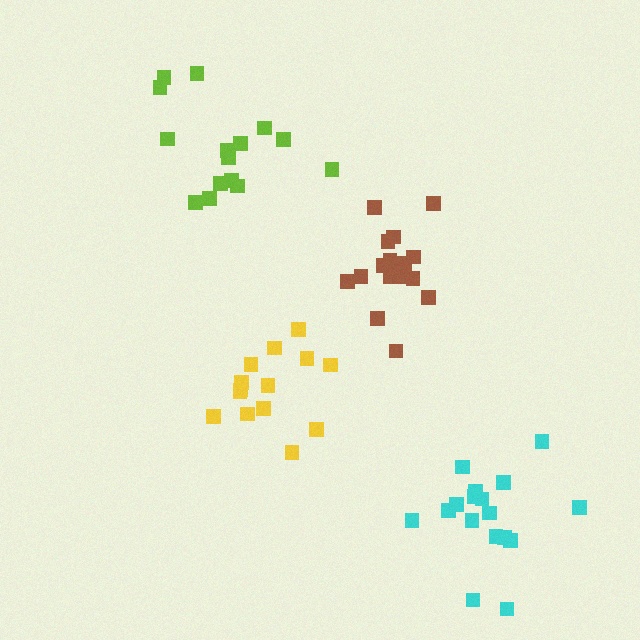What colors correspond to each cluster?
The clusters are colored: brown, cyan, yellow, lime.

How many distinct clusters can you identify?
There are 4 distinct clusters.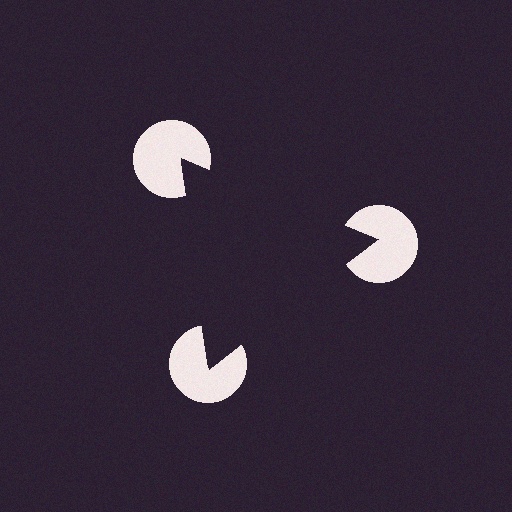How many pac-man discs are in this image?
There are 3 — one at each vertex of the illusory triangle.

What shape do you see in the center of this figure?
An illusory triangle — its edges are inferred from the aligned wedge cuts in the pac-man discs, not physically drawn.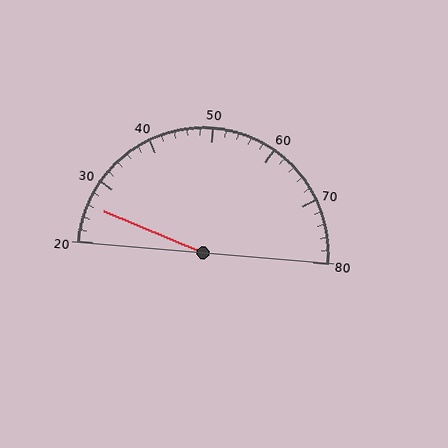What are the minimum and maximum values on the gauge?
The gauge ranges from 20 to 80.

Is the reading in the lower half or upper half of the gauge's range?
The reading is in the lower half of the range (20 to 80).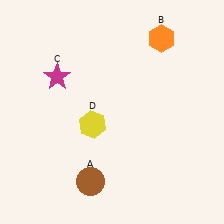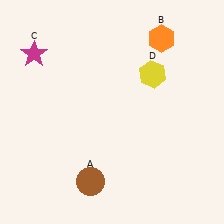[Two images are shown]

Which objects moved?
The objects that moved are: the magenta star (C), the yellow hexagon (D).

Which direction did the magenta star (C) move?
The magenta star (C) moved left.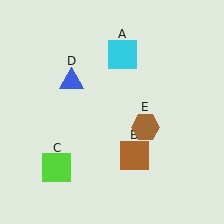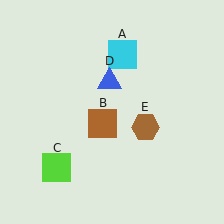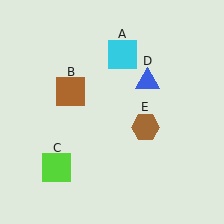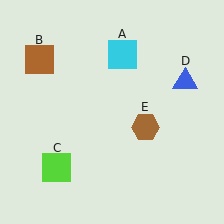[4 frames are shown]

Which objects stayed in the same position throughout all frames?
Cyan square (object A) and lime square (object C) and brown hexagon (object E) remained stationary.